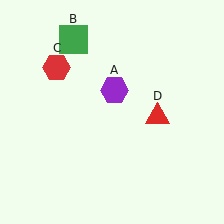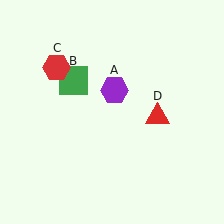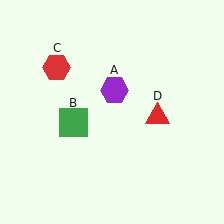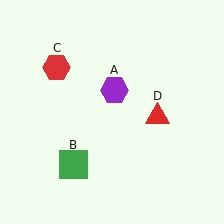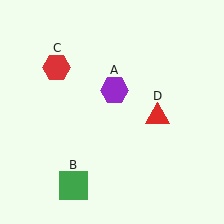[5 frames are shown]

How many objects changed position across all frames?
1 object changed position: green square (object B).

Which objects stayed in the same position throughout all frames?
Purple hexagon (object A) and red hexagon (object C) and red triangle (object D) remained stationary.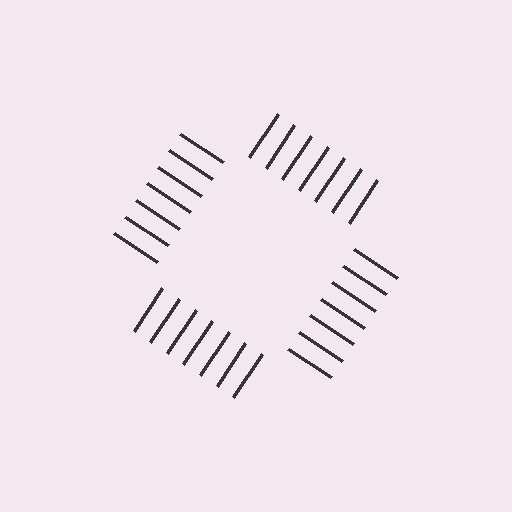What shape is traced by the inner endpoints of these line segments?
An illusory square — the line segments terminate on its edges but no continuous stroke is drawn.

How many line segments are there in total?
28 — 7 along each of the 4 edges.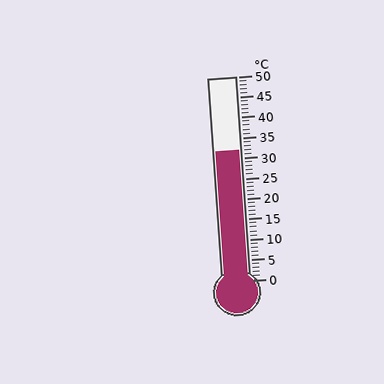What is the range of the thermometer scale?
The thermometer scale ranges from 0°C to 50°C.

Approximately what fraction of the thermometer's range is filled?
The thermometer is filled to approximately 65% of its range.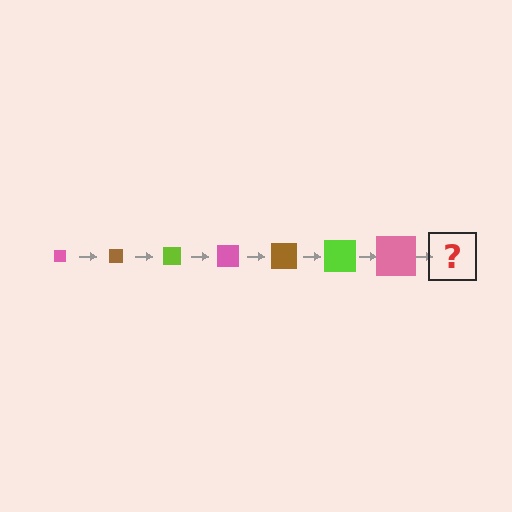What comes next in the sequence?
The next element should be a brown square, larger than the previous one.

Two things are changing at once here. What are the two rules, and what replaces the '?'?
The two rules are that the square grows larger each step and the color cycles through pink, brown, and lime. The '?' should be a brown square, larger than the previous one.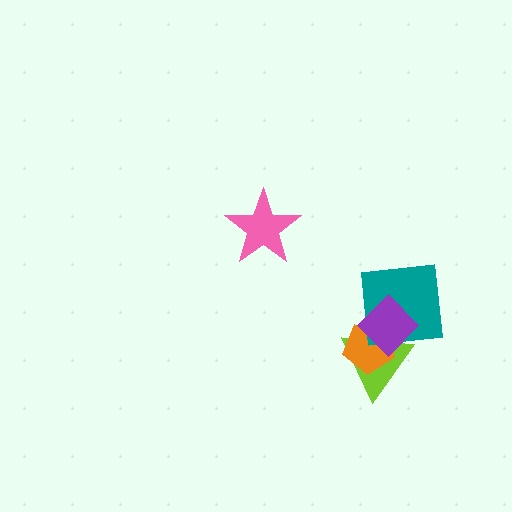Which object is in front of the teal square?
The purple diamond is in front of the teal square.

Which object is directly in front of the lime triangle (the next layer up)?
The orange pentagon is directly in front of the lime triangle.